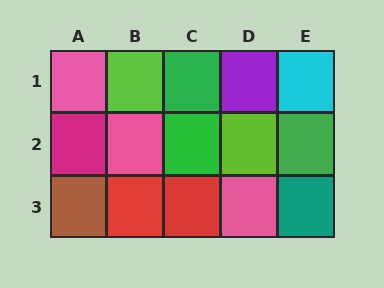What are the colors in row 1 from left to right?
Pink, lime, green, purple, cyan.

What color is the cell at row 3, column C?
Red.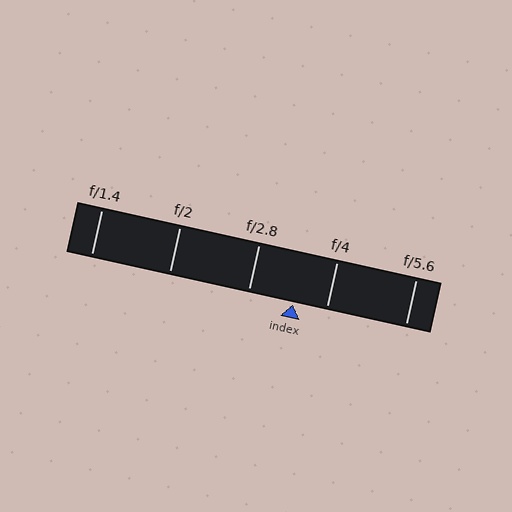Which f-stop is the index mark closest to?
The index mark is closest to f/4.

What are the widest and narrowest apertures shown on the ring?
The widest aperture shown is f/1.4 and the narrowest is f/5.6.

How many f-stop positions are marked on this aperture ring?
There are 5 f-stop positions marked.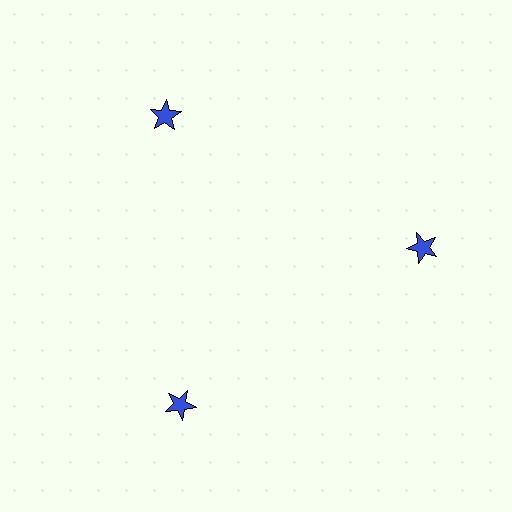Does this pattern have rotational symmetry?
Yes, this pattern has 3-fold rotational symmetry. It looks the same after rotating 120 degrees around the center.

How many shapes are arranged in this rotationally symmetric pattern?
There are 3 shapes, arranged in 3 groups of 1.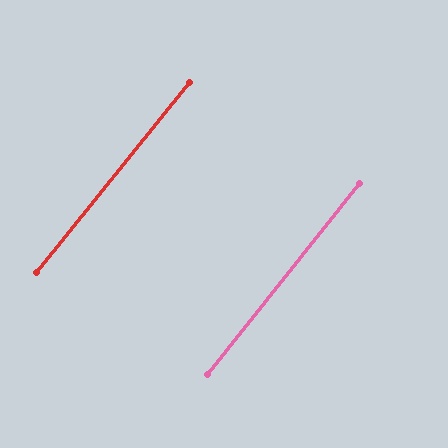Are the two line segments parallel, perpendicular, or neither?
Parallel — their directions differ by only 0.1°.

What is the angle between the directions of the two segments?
Approximately 0 degrees.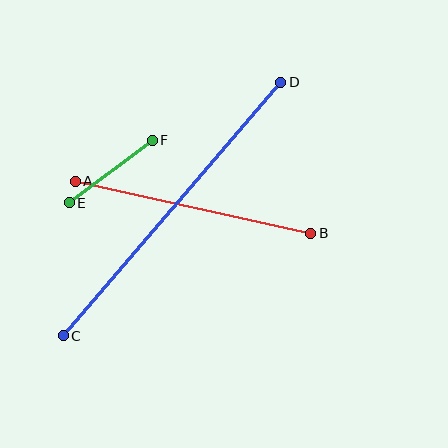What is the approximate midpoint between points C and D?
The midpoint is at approximately (172, 209) pixels.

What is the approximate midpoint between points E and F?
The midpoint is at approximately (111, 171) pixels.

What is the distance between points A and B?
The distance is approximately 241 pixels.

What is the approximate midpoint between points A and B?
The midpoint is at approximately (193, 207) pixels.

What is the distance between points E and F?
The distance is approximately 104 pixels.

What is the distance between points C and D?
The distance is approximately 334 pixels.